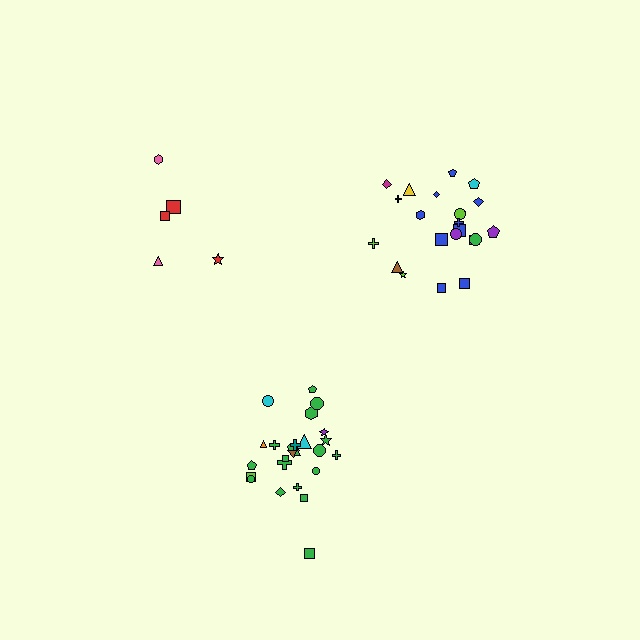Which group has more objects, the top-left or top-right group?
The top-right group.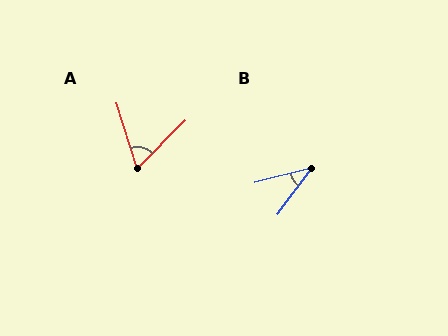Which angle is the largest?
A, at approximately 62 degrees.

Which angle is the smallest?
B, at approximately 39 degrees.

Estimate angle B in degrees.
Approximately 39 degrees.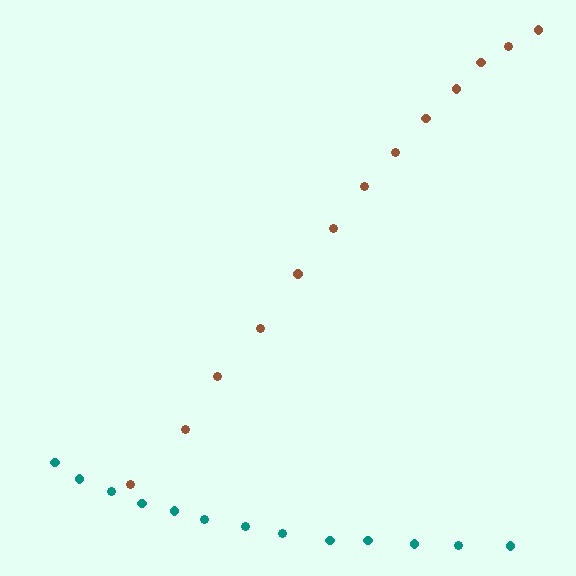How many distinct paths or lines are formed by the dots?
There are 2 distinct paths.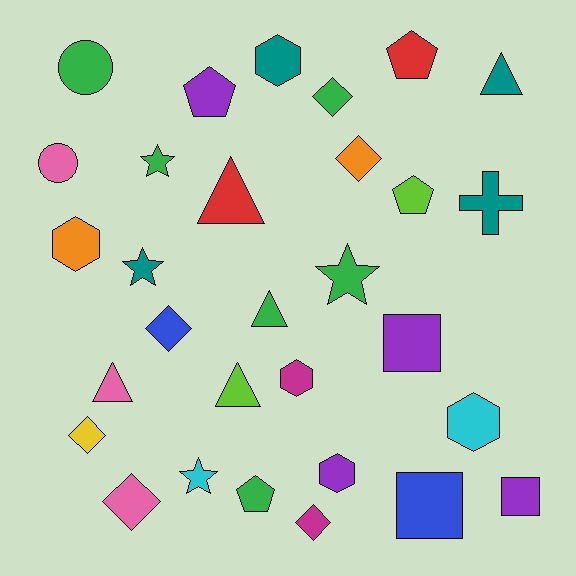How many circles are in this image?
There are 2 circles.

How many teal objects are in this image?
There are 4 teal objects.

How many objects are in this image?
There are 30 objects.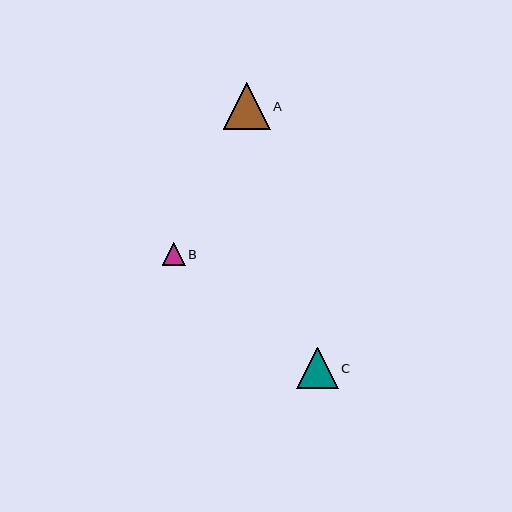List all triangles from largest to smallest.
From largest to smallest: A, C, B.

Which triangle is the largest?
Triangle A is the largest with a size of approximately 47 pixels.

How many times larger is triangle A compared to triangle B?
Triangle A is approximately 2.1 times the size of triangle B.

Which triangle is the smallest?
Triangle B is the smallest with a size of approximately 22 pixels.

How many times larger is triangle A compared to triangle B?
Triangle A is approximately 2.1 times the size of triangle B.